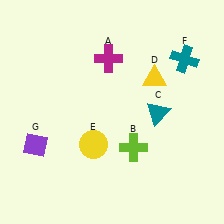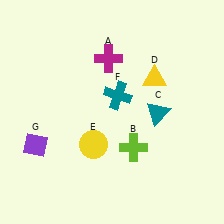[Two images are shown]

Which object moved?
The teal cross (F) moved left.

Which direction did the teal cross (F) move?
The teal cross (F) moved left.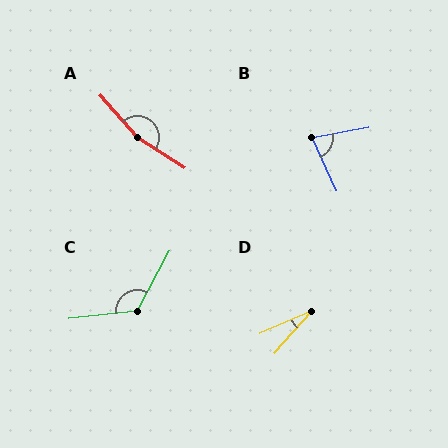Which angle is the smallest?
D, at approximately 25 degrees.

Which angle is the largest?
A, at approximately 164 degrees.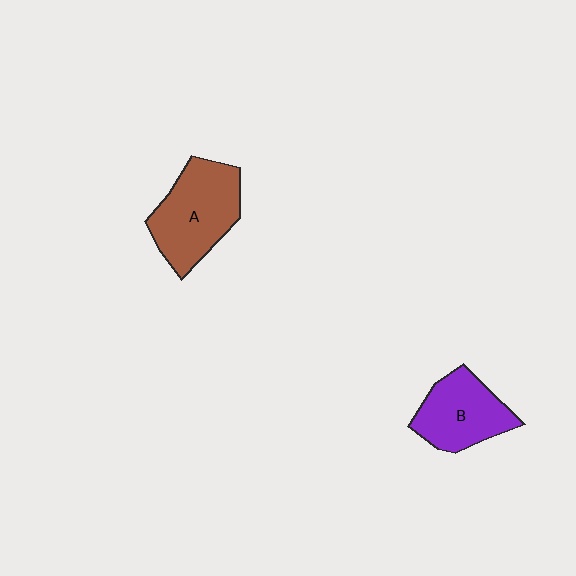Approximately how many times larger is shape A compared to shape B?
Approximately 1.3 times.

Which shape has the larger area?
Shape A (brown).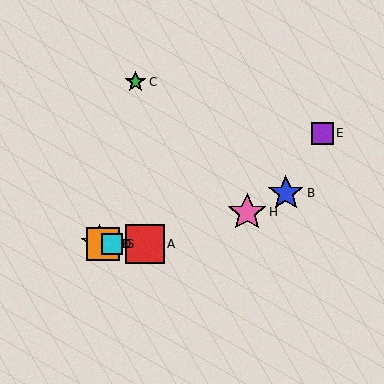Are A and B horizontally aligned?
No, A is at y≈244 and B is at y≈193.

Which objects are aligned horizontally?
Objects A, D, F, G are aligned horizontally.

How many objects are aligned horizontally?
4 objects (A, D, F, G) are aligned horizontally.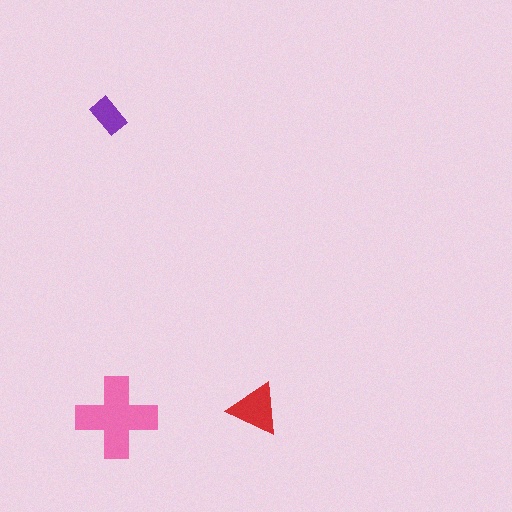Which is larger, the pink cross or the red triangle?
The pink cross.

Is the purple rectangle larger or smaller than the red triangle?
Smaller.